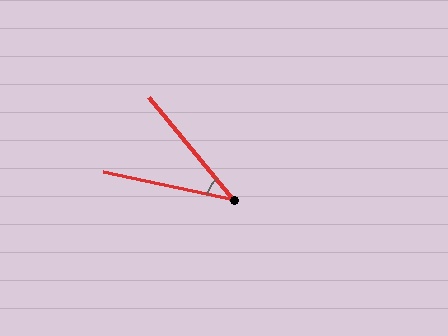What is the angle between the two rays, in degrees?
Approximately 39 degrees.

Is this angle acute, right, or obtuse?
It is acute.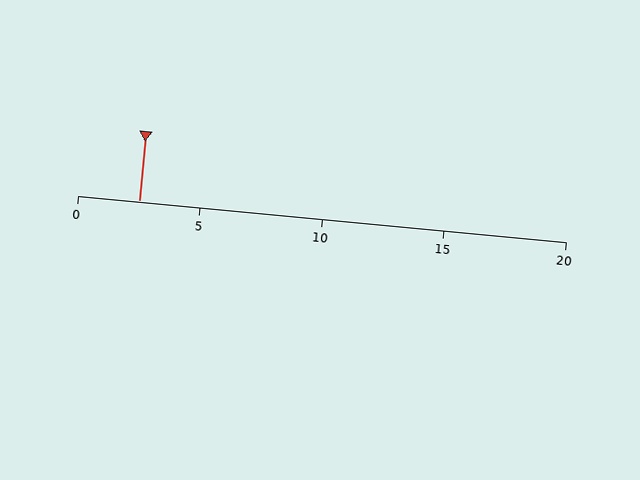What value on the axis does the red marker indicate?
The marker indicates approximately 2.5.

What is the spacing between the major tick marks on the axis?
The major ticks are spaced 5 apart.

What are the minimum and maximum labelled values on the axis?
The axis runs from 0 to 20.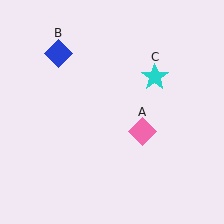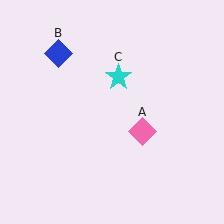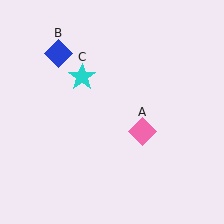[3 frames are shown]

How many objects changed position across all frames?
1 object changed position: cyan star (object C).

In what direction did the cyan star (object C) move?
The cyan star (object C) moved left.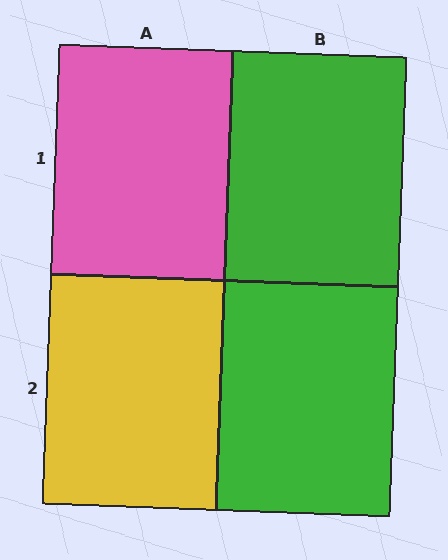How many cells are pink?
1 cell is pink.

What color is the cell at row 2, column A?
Yellow.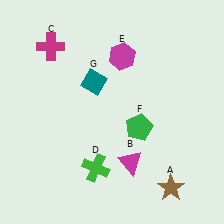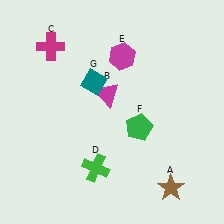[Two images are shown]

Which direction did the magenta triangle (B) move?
The magenta triangle (B) moved up.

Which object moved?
The magenta triangle (B) moved up.